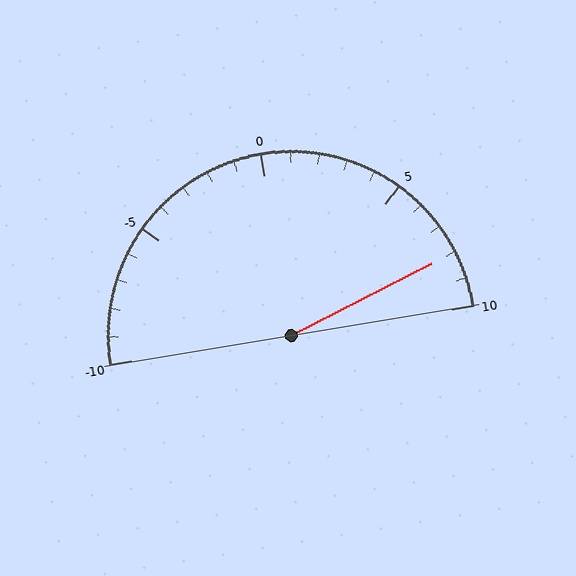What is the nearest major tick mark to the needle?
The nearest major tick mark is 10.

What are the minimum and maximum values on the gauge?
The gauge ranges from -10 to 10.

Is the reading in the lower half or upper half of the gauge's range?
The reading is in the upper half of the range (-10 to 10).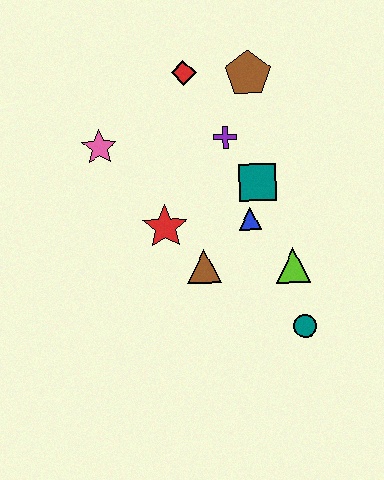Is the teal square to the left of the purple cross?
No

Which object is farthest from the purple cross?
The teal circle is farthest from the purple cross.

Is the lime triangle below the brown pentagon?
Yes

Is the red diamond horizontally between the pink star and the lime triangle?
Yes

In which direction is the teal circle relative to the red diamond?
The teal circle is below the red diamond.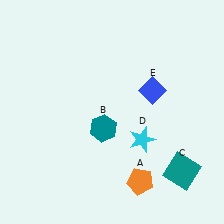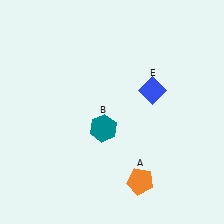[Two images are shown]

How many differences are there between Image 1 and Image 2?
There are 2 differences between the two images.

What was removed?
The cyan star (D), the teal square (C) were removed in Image 2.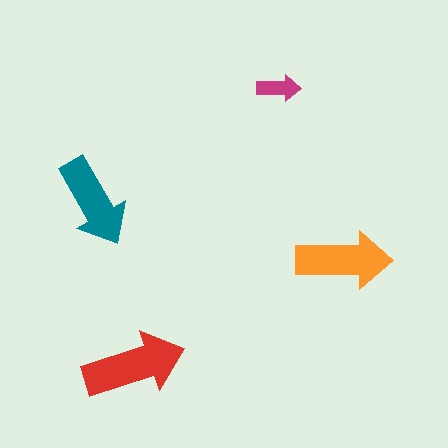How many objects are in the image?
There are 4 objects in the image.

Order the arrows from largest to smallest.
the red one, the orange one, the teal one, the magenta one.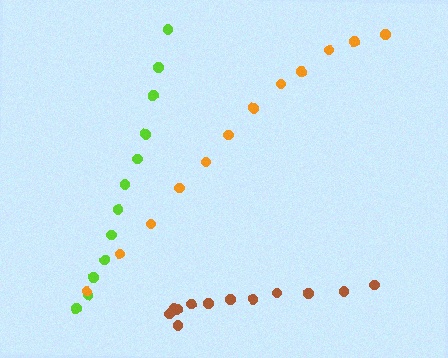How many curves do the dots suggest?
There are 3 distinct paths.